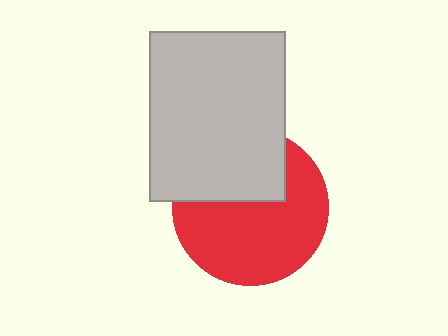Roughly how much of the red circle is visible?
About half of it is visible (roughly 65%).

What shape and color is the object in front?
The object in front is a light gray rectangle.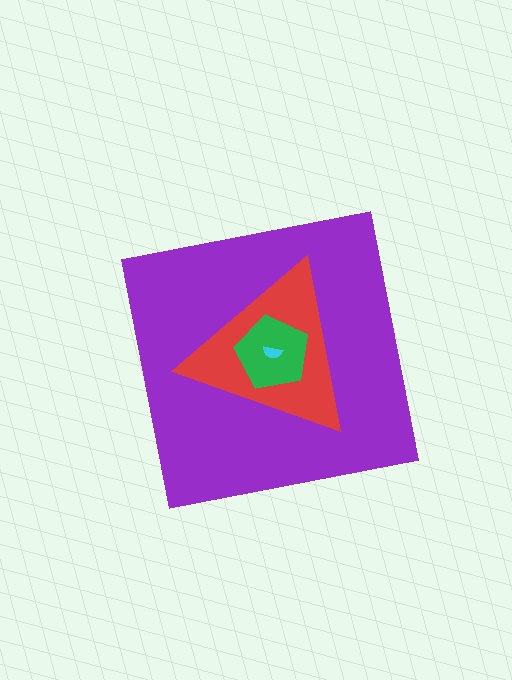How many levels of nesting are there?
4.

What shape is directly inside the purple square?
The red triangle.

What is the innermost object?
The cyan semicircle.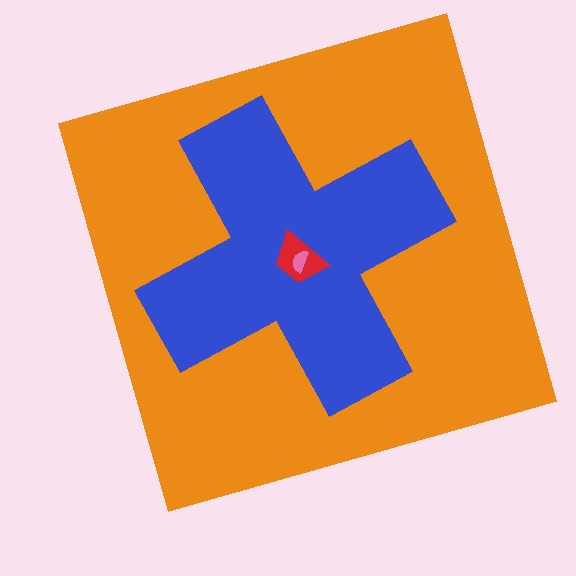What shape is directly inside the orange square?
The blue cross.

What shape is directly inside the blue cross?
The red trapezoid.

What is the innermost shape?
The pink semicircle.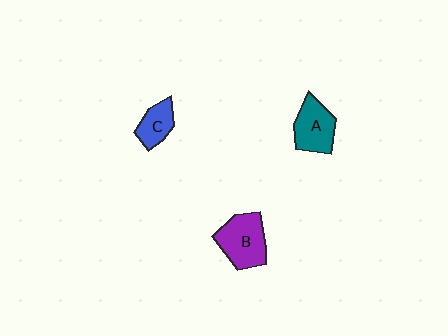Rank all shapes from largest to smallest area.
From largest to smallest: B (purple), A (teal), C (blue).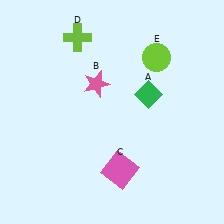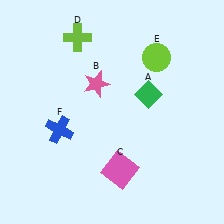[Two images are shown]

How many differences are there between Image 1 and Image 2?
There is 1 difference between the two images.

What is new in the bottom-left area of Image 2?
A blue cross (F) was added in the bottom-left area of Image 2.